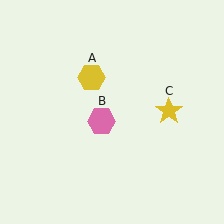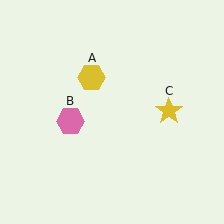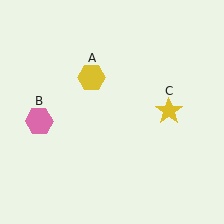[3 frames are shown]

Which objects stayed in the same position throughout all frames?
Yellow hexagon (object A) and yellow star (object C) remained stationary.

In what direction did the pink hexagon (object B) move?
The pink hexagon (object B) moved left.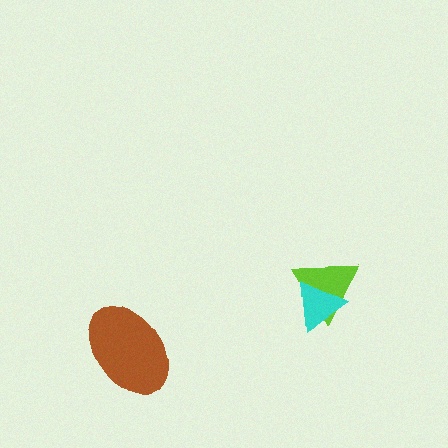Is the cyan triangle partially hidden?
No, no other shape covers it.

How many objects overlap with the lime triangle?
1 object overlaps with the lime triangle.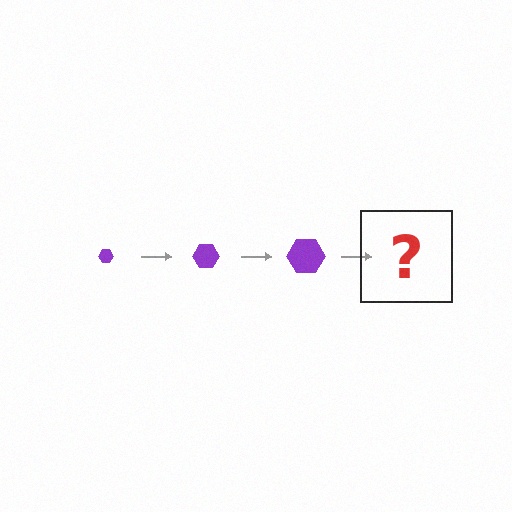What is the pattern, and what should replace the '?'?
The pattern is that the hexagon gets progressively larger each step. The '?' should be a purple hexagon, larger than the previous one.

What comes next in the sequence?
The next element should be a purple hexagon, larger than the previous one.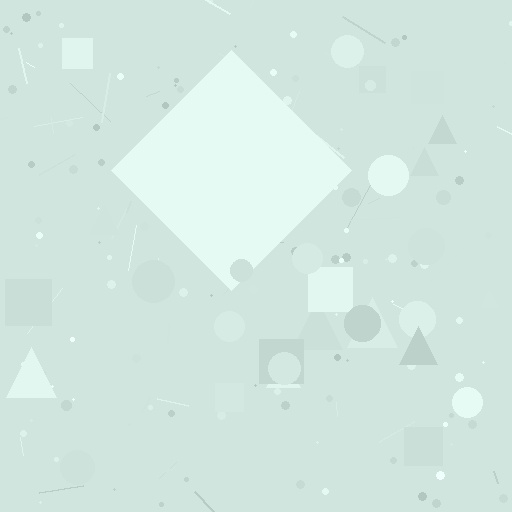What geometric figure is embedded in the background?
A diamond is embedded in the background.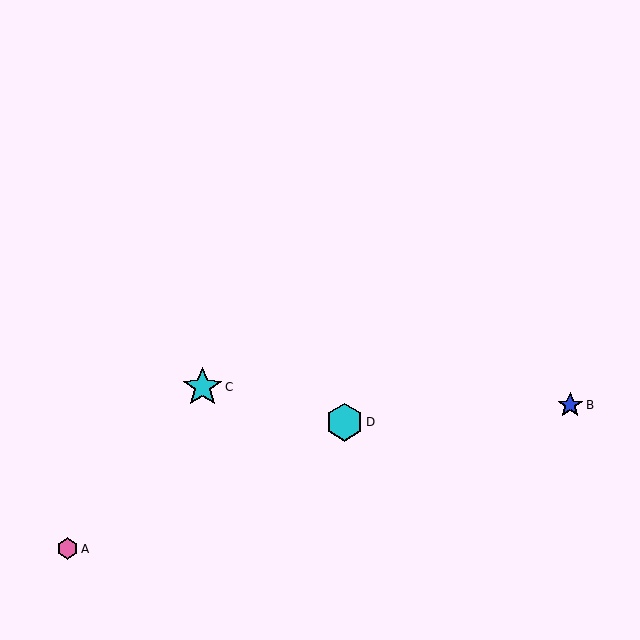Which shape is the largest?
The cyan star (labeled C) is the largest.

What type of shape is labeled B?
Shape B is a blue star.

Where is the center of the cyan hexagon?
The center of the cyan hexagon is at (344, 422).